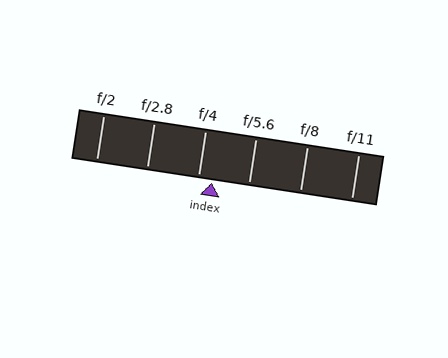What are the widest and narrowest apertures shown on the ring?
The widest aperture shown is f/2 and the narrowest is f/11.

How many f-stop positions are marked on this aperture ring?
There are 6 f-stop positions marked.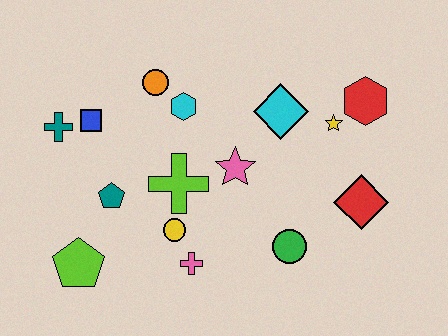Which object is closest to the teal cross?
The blue square is closest to the teal cross.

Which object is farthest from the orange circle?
The red diamond is farthest from the orange circle.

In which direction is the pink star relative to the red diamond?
The pink star is to the left of the red diamond.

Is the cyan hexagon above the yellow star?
Yes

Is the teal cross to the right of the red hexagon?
No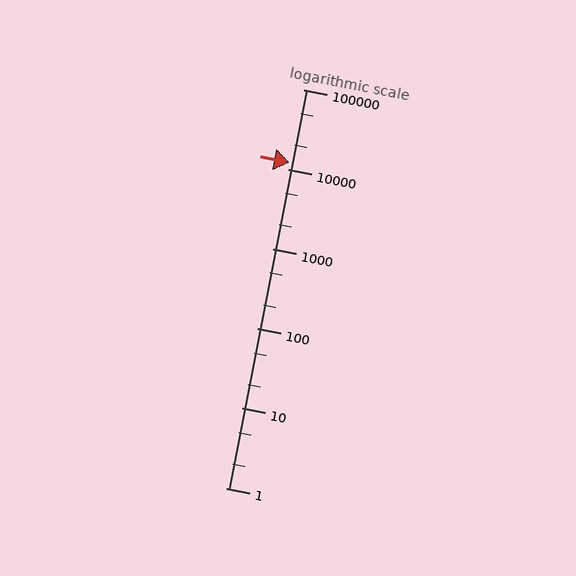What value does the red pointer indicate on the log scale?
The pointer indicates approximately 12000.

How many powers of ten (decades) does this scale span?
The scale spans 5 decades, from 1 to 100000.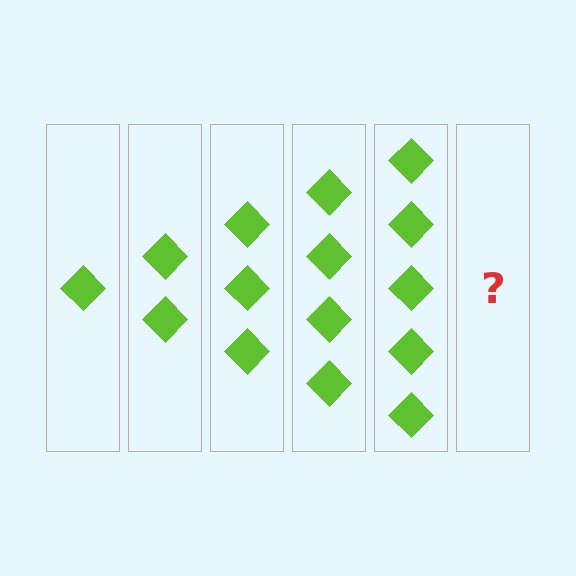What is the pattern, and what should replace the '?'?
The pattern is that each step adds one more diamond. The '?' should be 6 diamonds.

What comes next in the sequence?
The next element should be 6 diamonds.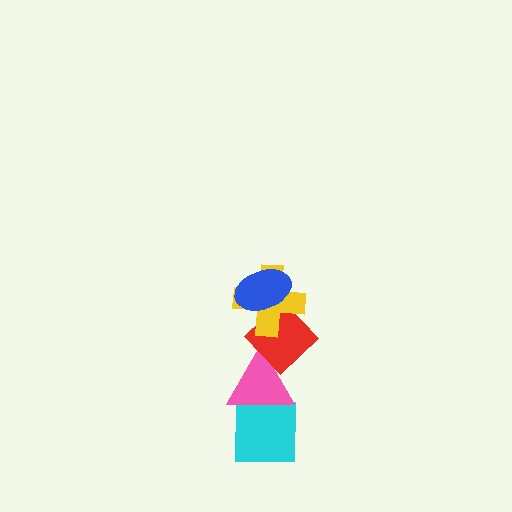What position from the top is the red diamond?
The red diamond is 3rd from the top.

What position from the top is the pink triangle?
The pink triangle is 4th from the top.